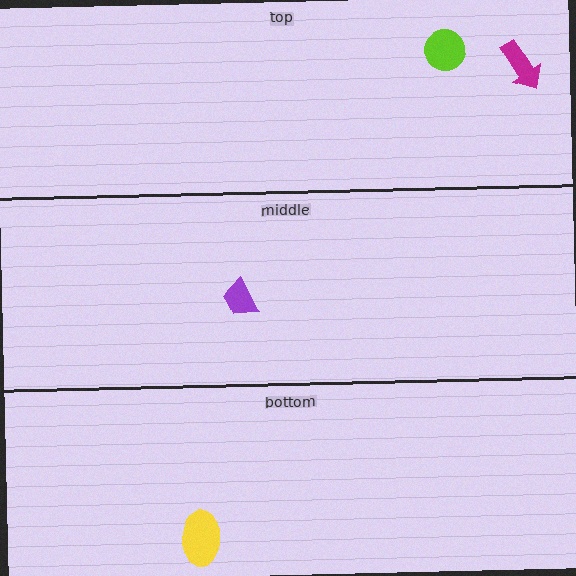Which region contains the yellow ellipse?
The bottom region.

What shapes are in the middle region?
The purple trapezoid.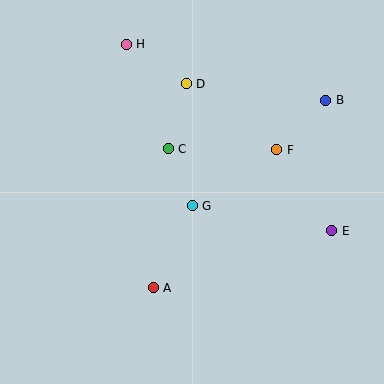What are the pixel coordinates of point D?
Point D is at (186, 84).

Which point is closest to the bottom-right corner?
Point E is closest to the bottom-right corner.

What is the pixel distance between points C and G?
The distance between C and G is 62 pixels.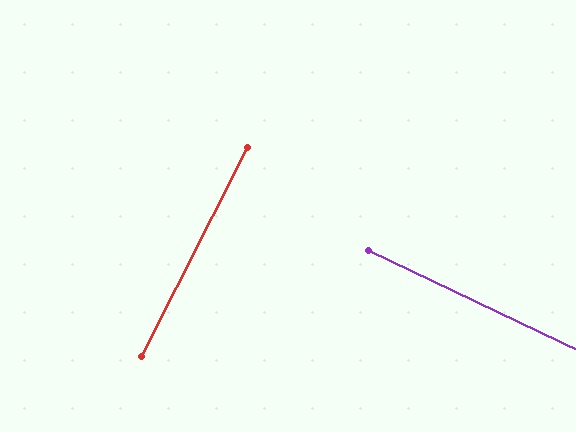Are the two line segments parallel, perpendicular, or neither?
Perpendicular — they meet at approximately 89°.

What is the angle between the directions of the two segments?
Approximately 89 degrees.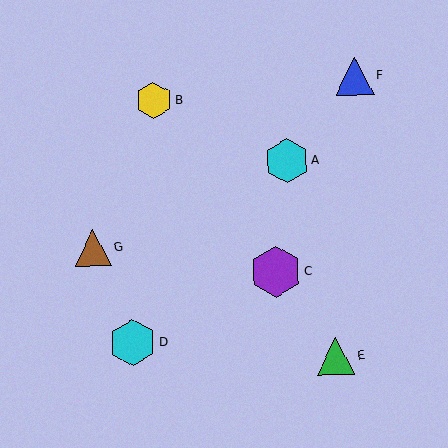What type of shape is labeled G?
Shape G is a brown triangle.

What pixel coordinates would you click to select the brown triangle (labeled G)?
Click at (93, 248) to select the brown triangle G.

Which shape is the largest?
The purple hexagon (labeled C) is the largest.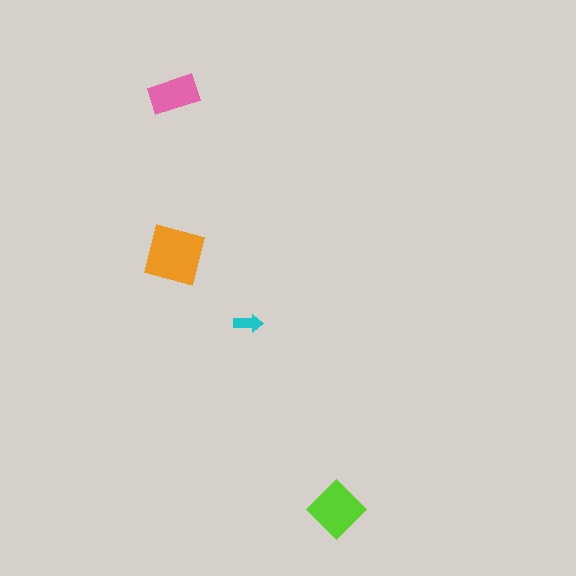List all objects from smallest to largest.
The cyan arrow, the pink rectangle, the lime diamond, the orange square.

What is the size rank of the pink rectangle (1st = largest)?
3rd.